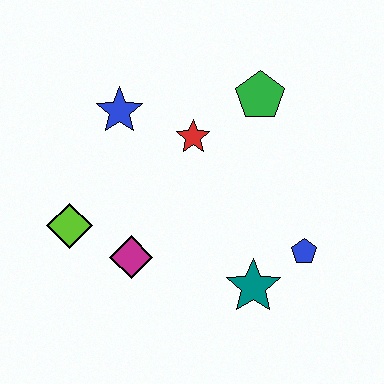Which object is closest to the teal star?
The blue pentagon is closest to the teal star.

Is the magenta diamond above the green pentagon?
No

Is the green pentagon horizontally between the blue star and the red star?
No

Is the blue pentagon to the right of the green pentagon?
Yes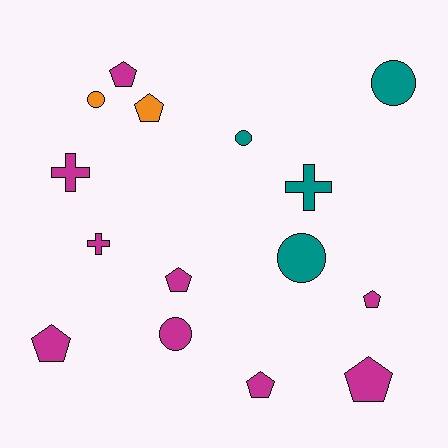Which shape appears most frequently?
Pentagon, with 7 objects.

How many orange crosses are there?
There are no orange crosses.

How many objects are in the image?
There are 15 objects.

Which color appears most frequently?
Magenta, with 9 objects.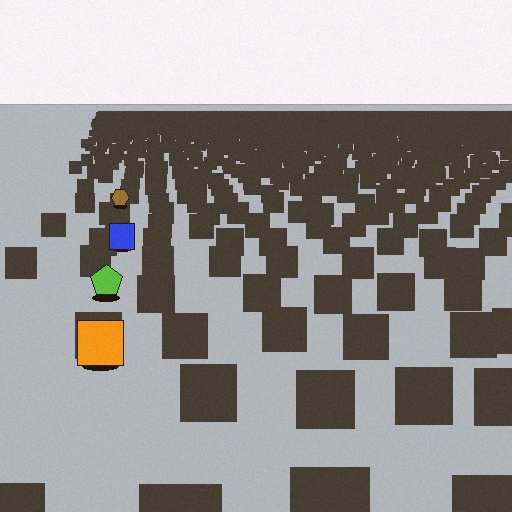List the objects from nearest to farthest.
From nearest to farthest: the orange square, the lime pentagon, the blue square, the brown hexagon.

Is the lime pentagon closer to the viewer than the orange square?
No. The orange square is closer — you can tell from the texture gradient: the ground texture is coarser near it.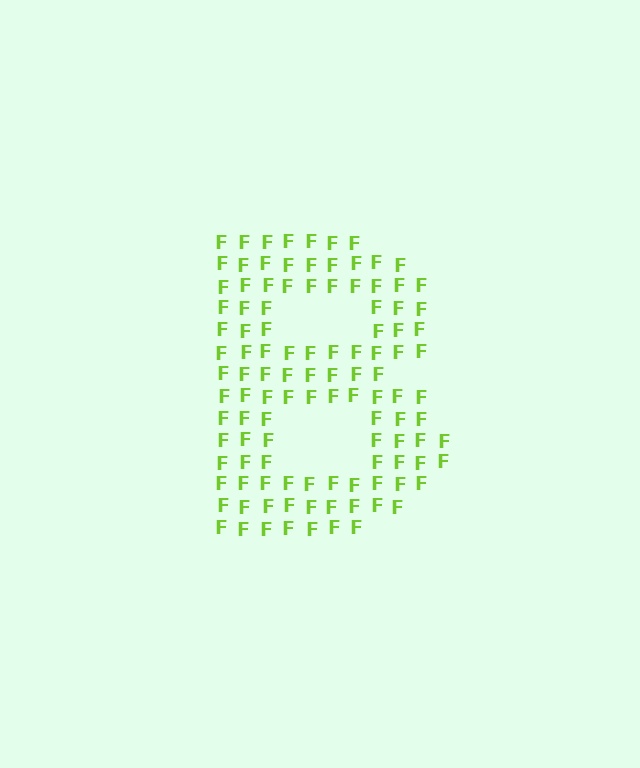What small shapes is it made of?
It is made of small letter F's.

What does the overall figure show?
The overall figure shows the letter B.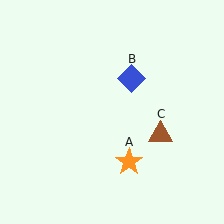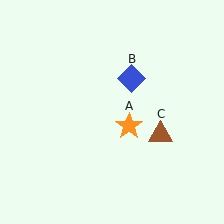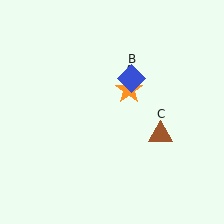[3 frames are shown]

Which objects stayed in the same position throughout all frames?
Blue diamond (object B) and brown triangle (object C) remained stationary.